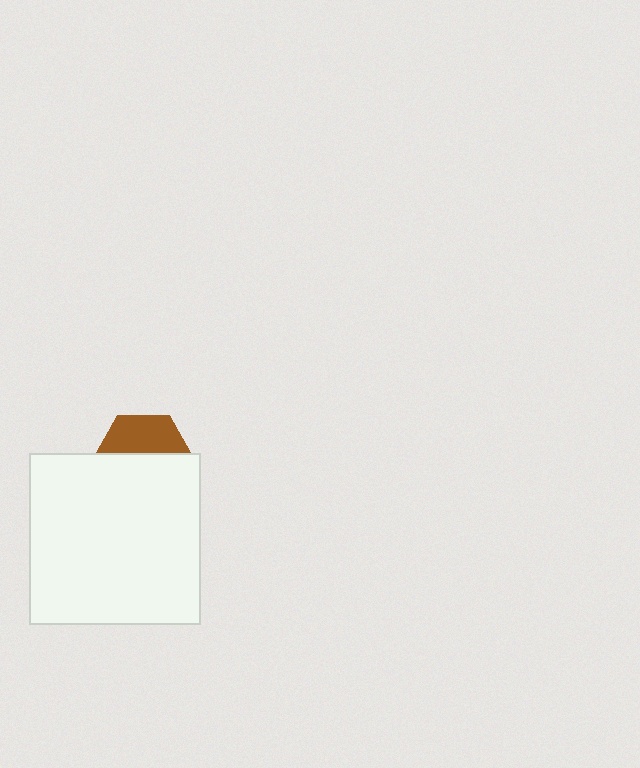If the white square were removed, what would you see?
You would see the complete brown hexagon.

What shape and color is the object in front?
The object in front is a white square.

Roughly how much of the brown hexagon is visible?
A small part of it is visible (roughly 39%).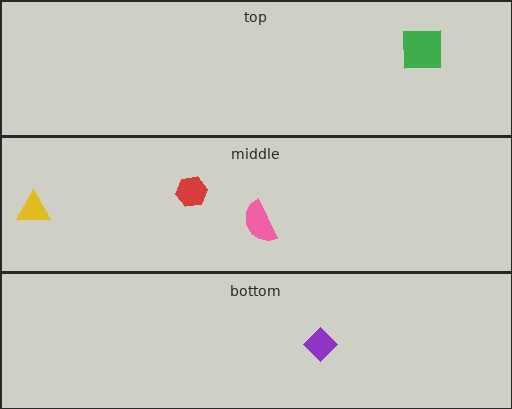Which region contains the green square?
The top region.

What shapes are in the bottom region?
The purple diamond.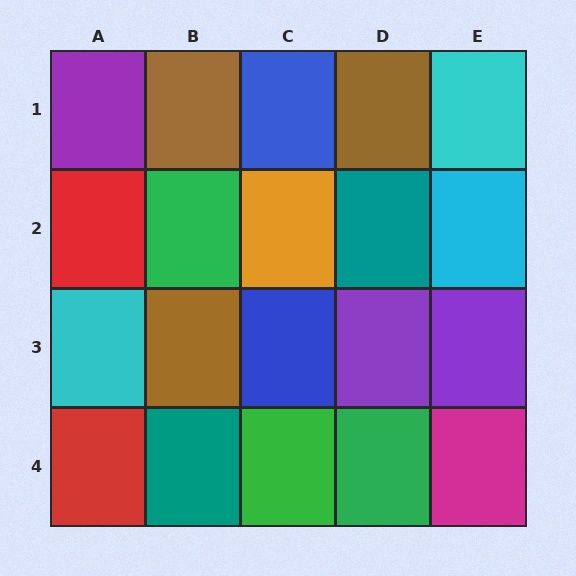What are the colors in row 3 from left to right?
Cyan, brown, blue, purple, purple.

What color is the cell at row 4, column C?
Green.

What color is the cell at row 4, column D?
Green.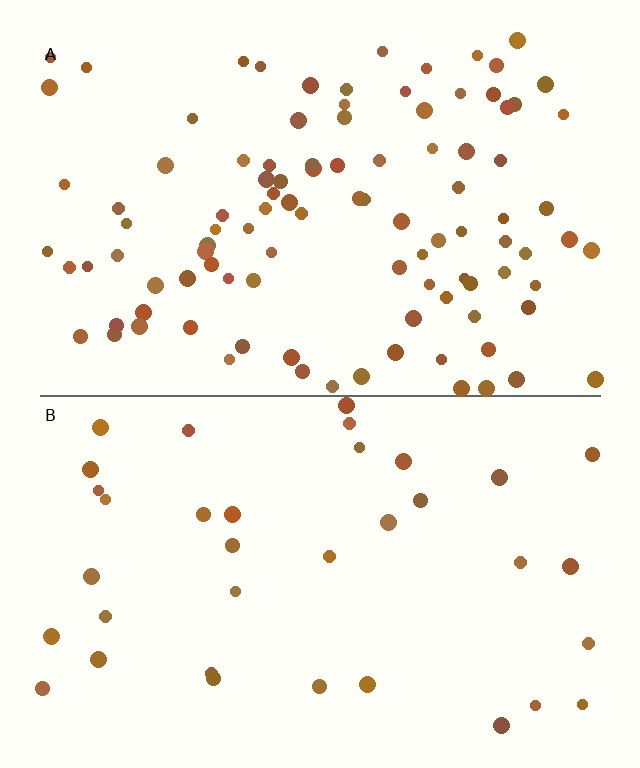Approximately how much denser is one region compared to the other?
Approximately 2.7× — region A over region B.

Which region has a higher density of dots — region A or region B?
A (the top).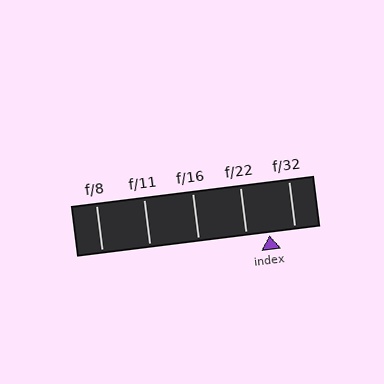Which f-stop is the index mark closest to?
The index mark is closest to f/22.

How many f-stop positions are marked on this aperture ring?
There are 5 f-stop positions marked.